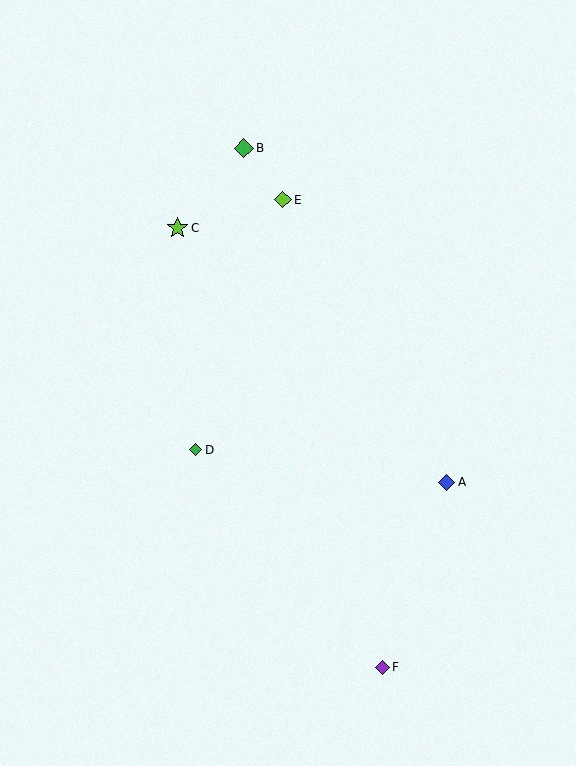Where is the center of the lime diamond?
The center of the lime diamond is at (283, 200).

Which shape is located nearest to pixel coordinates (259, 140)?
The green diamond (labeled B) at (244, 148) is nearest to that location.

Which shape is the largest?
The lime star (labeled C) is the largest.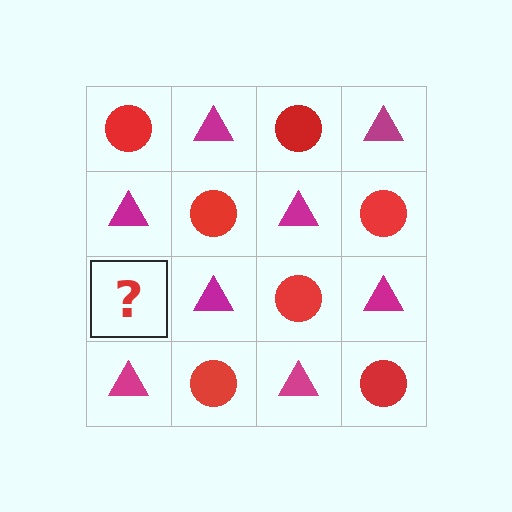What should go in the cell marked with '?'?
The missing cell should contain a red circle.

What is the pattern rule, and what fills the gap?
The rule is that it alternates red circle and magenta triangle in a checkerboard pattern. The gap should be filled with a red circle.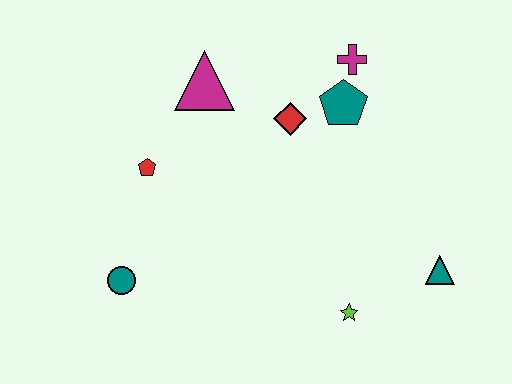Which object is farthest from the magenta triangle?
The teal triangle is farthest from the magenta triangle.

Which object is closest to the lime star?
The teal triangle is closest to the lime star.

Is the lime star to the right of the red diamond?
Yes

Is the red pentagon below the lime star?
No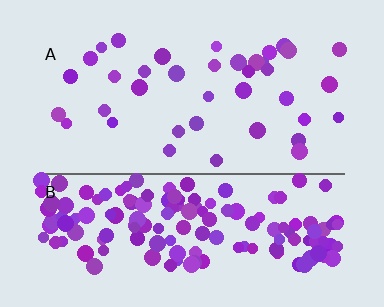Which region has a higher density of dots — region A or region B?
B (the bottom).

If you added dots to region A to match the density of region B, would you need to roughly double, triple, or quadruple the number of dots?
Approximately quadruple.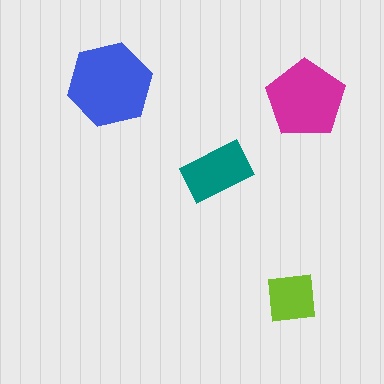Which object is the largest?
The blue hexagon.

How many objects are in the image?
There are 4 objects in the image.